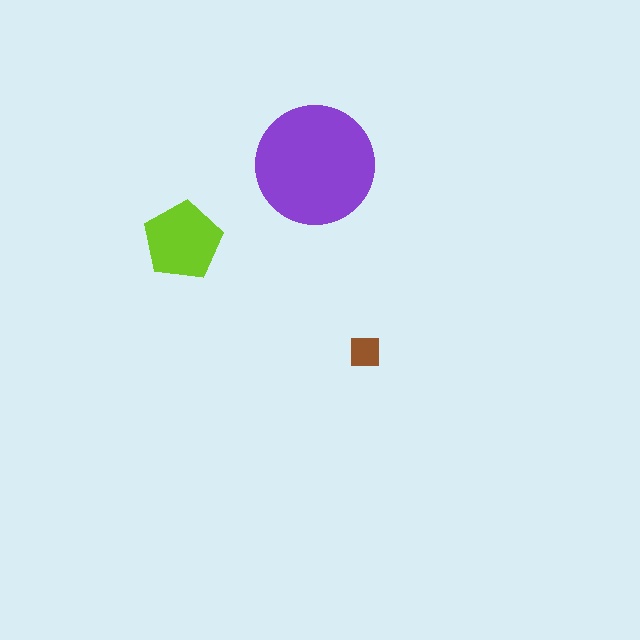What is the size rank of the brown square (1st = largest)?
3rd.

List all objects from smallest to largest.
The brown square, the lime pentagon, the purple circle.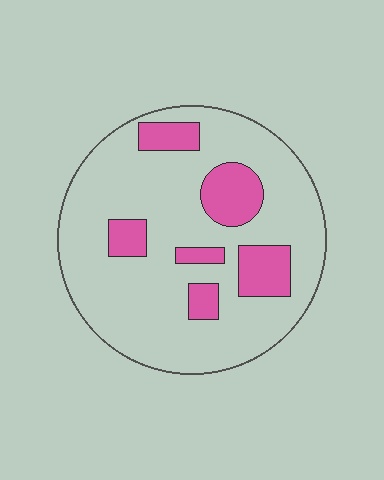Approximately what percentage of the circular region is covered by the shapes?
Approximately 20%.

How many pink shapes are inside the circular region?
6.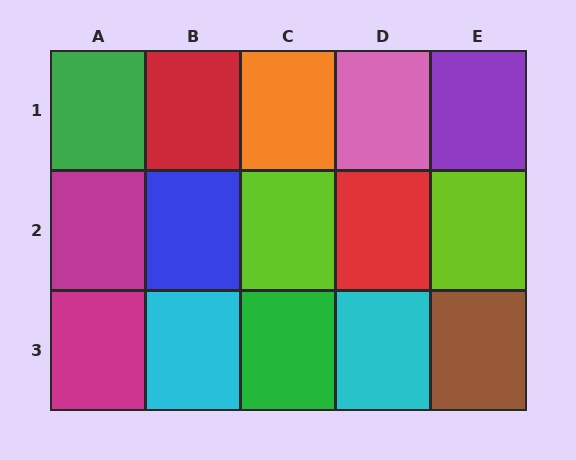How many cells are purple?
1 cell is purple.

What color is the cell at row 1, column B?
Red.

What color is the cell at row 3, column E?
Brown.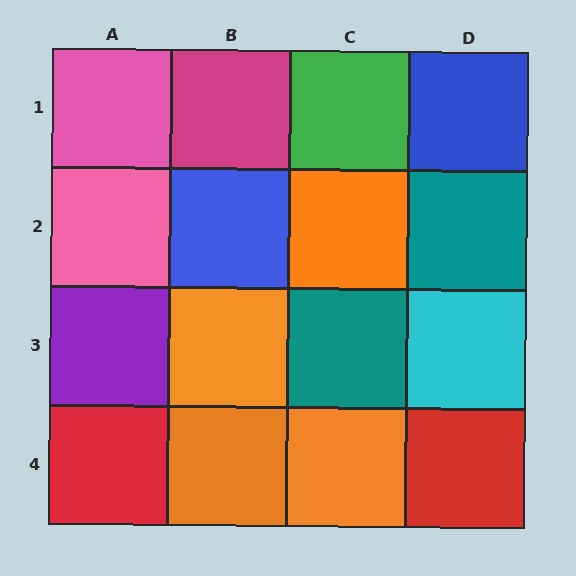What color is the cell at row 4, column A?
Red.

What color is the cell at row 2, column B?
Blue.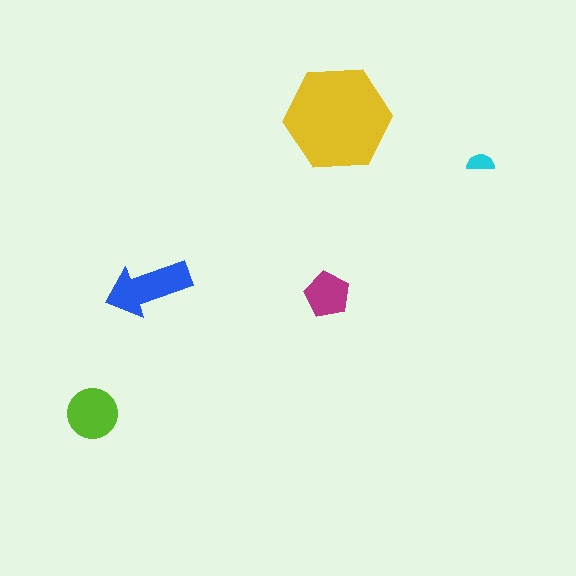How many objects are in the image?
There are 5 objects in the image.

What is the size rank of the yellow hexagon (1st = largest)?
1st.